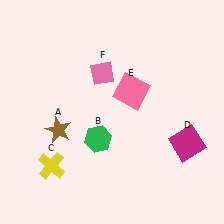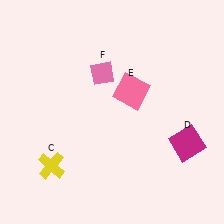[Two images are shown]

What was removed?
The brown star (A), the green hexagon (B) were removed in Image 2.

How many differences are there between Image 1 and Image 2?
There are 2 differences between the two images.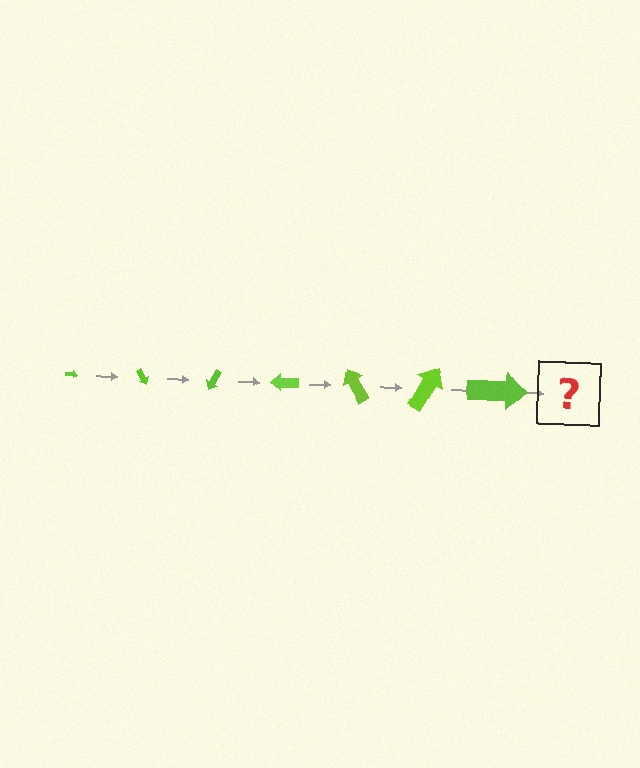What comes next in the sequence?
The next element should be an arrow, larger than the previous one and rotated 420 degrees from the start.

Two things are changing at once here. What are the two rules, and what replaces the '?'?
The two rules are that the arrow grows larger each step and it rotates 60 degrees each step. The '?' should be an arrow, larger than the previous one and rotated 420 degrees from the start.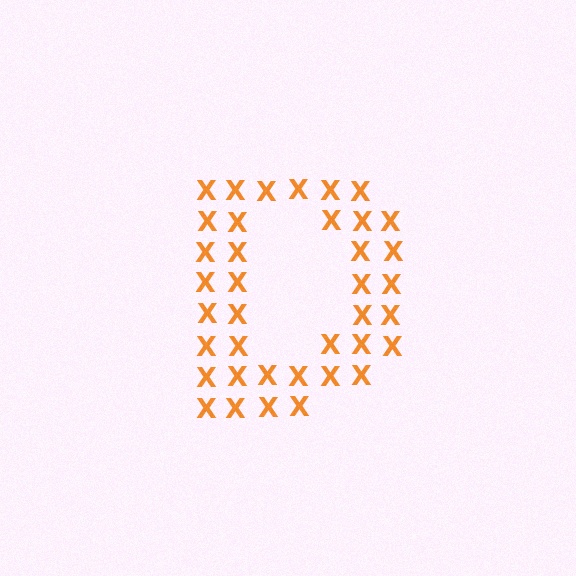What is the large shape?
The large shape is the letter D.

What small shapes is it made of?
It is made of small letter X's.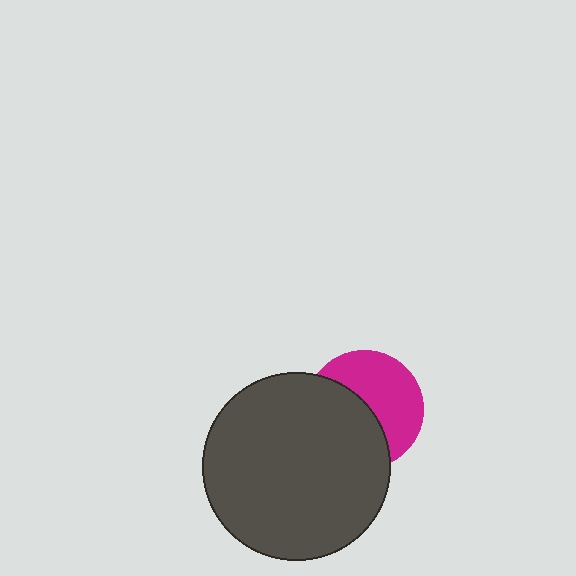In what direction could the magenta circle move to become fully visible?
The magenta circle could move toward the upper-right. That would shift it out from behind the dark gray circle entirely.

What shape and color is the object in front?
The object in front is a dark gray circle.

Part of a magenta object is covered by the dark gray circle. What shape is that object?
It is a circle.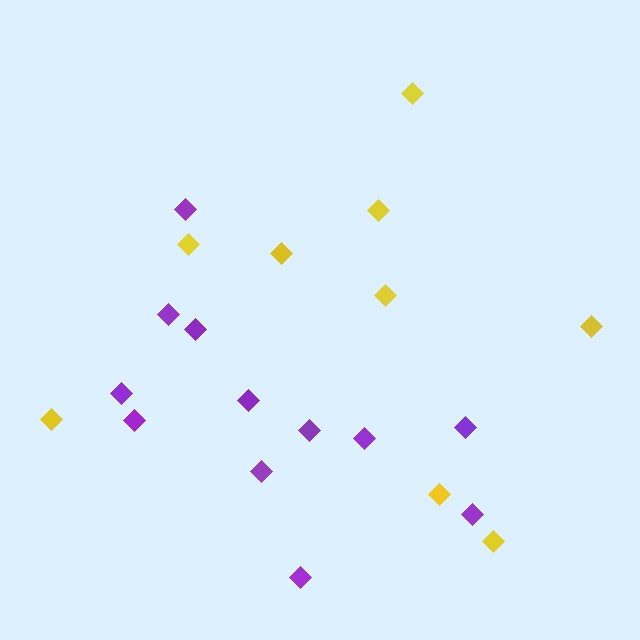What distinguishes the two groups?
There are 2 groups: one group of yellow diamonds (9) and one group of purple diamonds (12).